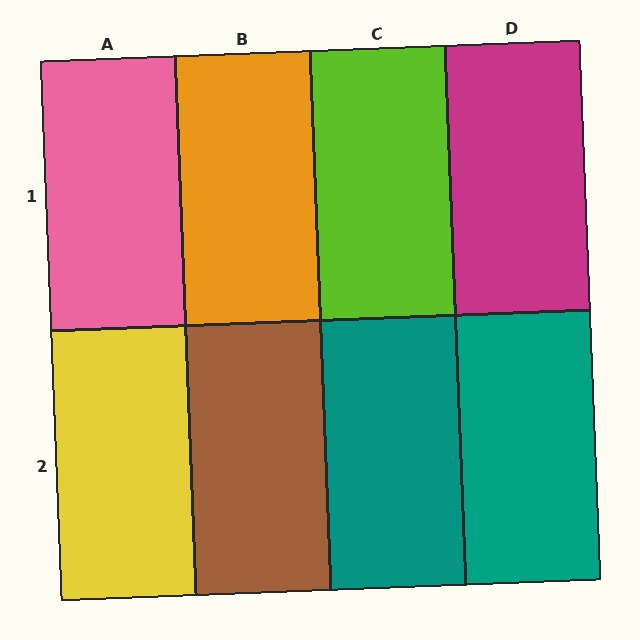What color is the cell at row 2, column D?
Teal.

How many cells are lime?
1 cell is lime.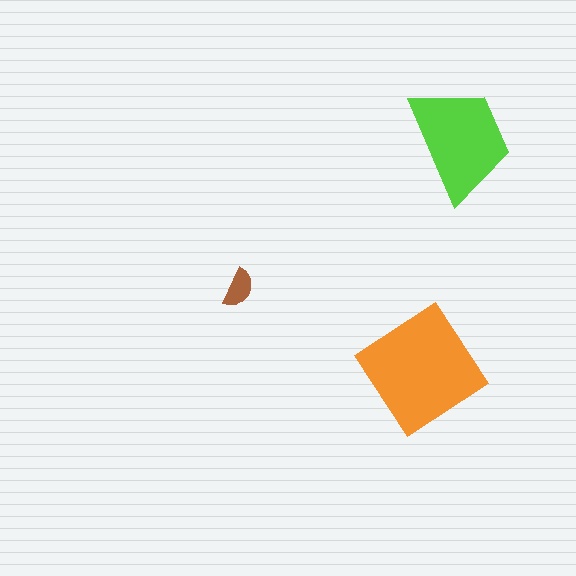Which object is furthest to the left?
The brown semicircle is leftmost.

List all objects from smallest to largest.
The brown semicircle, the lime trapezoid, the orange diamond.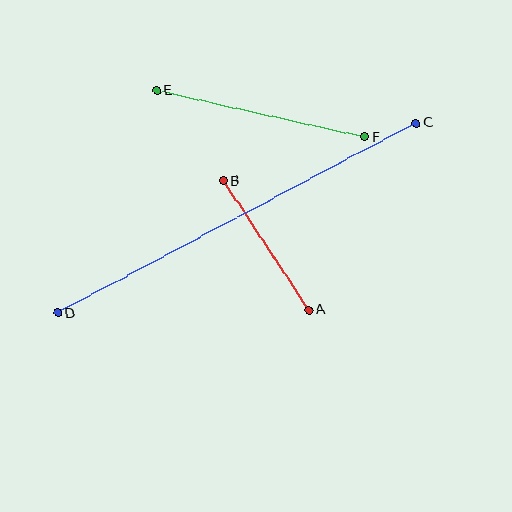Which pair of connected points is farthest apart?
Points C and D are farthest apart.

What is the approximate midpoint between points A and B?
The midpoint is at approximately (266, 245) pixels.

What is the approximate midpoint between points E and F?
The midpoint is at approximately (261, 114) pixels.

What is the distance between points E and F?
The distance is approximately 213 pixels.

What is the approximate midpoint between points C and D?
The midpoint is at approximately (237, 218) pixels.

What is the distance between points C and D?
The distance is approximately 406 pixels.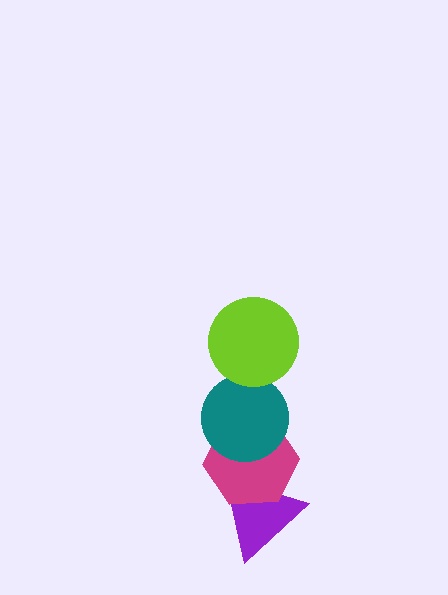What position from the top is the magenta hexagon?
The magenta hexagon is 3rd from the top.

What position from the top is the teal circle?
The teal circle is 2nd from the top.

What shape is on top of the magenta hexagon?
The teal circle is on top of the magenta hexagon.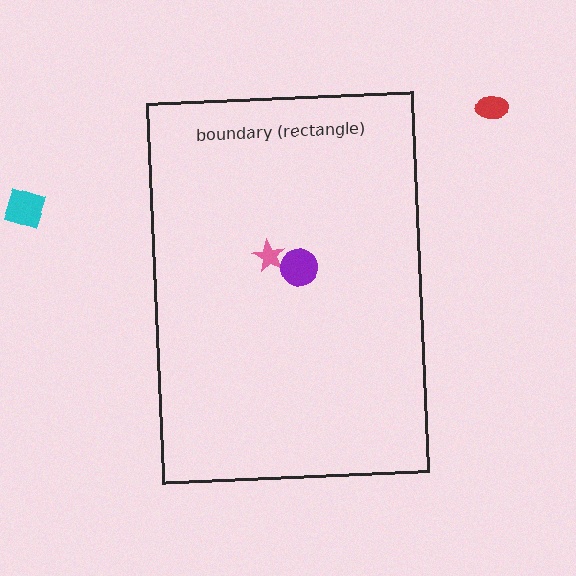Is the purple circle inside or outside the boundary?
Inside.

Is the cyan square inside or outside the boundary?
Outside.